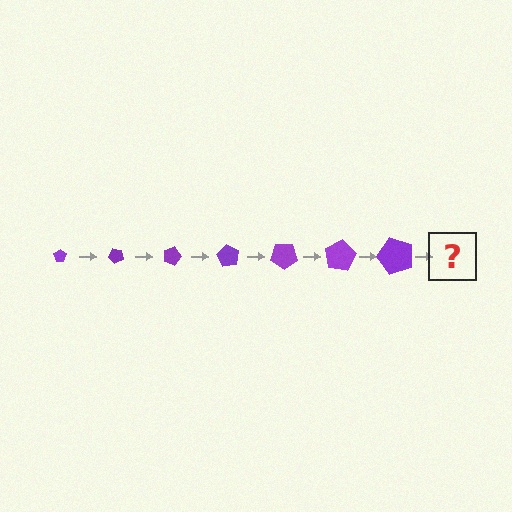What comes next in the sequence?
The next element should be a pentagon, larger than the previous one and rotated 315 degrees from the start.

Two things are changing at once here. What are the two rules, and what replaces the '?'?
The two rules are that the pentagon grows larger each step and it rotates 45 degrees each step. The '?' should be a pentagon, larger than the previous one and rotated 315 degrees from the start.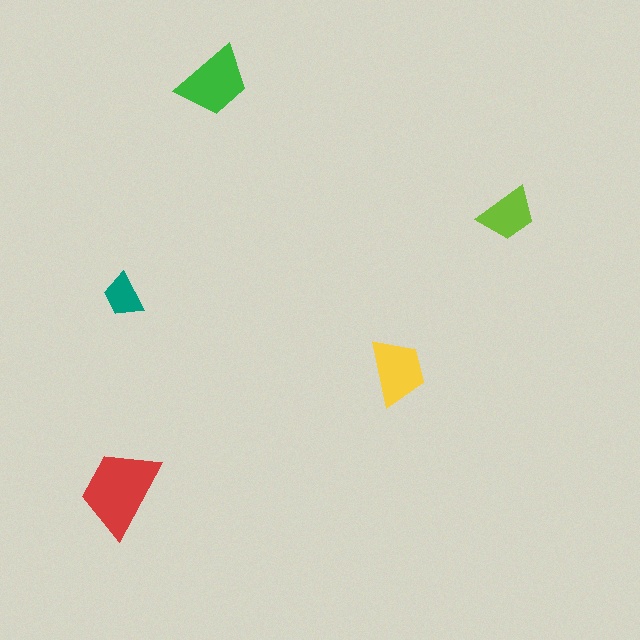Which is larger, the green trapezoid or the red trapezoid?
The red one.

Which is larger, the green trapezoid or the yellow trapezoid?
The green one.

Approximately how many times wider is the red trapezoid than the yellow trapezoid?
About 1.5 times wider.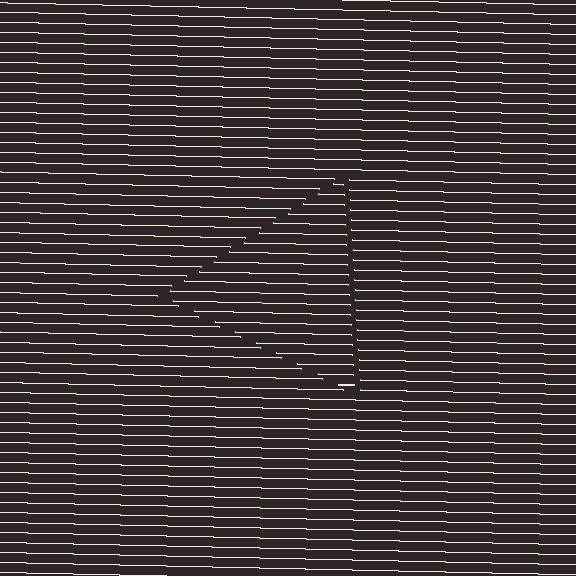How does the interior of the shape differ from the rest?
The interior of the shape contains the same grating, shifted by half a period — the contour is defined by the phase discontinuity where line-ends from the inner and outer gratings abut.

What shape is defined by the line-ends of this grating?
An illusory triangle. The interior of the shape contains the same grating, shifted by half a period — the contour is defined by the phase discontinuity where line-ends from the inner and outer gratings abut.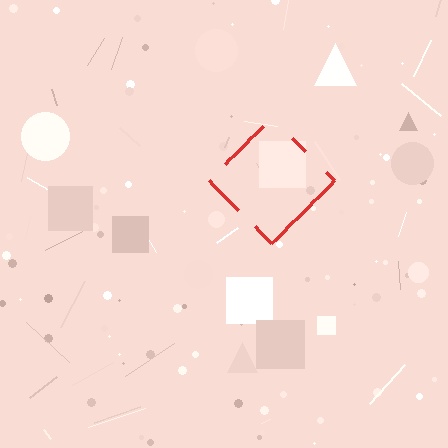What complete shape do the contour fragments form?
The contour fragments form a diamond.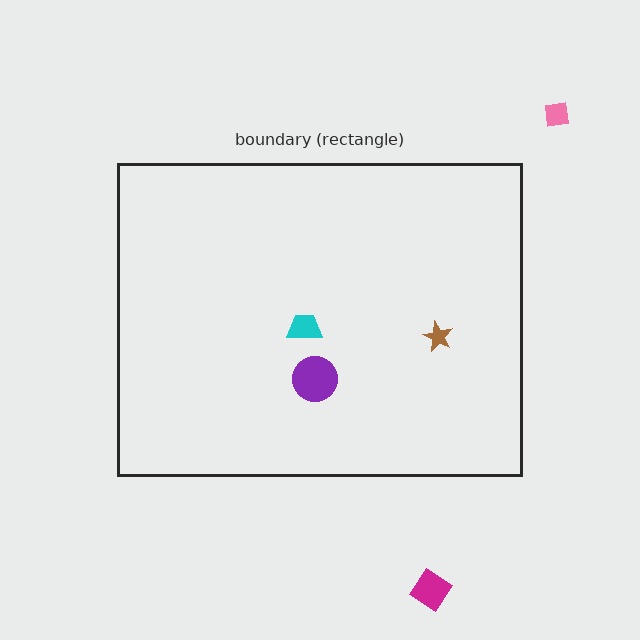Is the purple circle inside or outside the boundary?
Inside.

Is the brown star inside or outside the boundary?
Inside.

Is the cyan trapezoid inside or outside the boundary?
Inside.